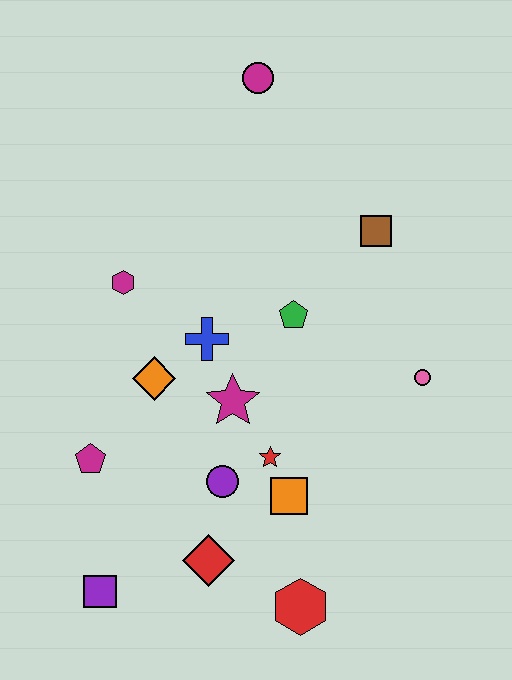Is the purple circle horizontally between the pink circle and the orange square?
No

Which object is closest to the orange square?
The red star is closest to the orange square.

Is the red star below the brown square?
Yes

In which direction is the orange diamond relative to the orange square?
The orange diamond is to the left of the orange square.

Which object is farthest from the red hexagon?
The magenta circle is farthest from the red hexagon.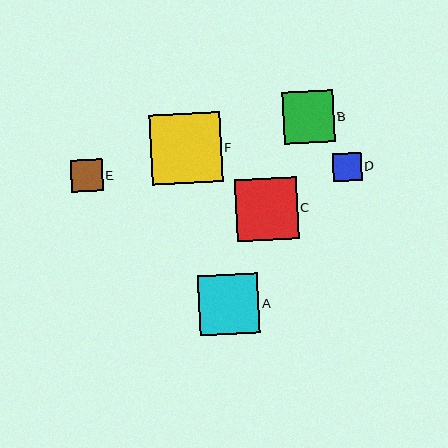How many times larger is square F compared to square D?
Square F is approximately 2.5 times the size of square D.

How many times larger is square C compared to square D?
Square C is approximately 2.2 times the size of square D.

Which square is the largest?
Square F is the largest with a size of approximately 71 pixels.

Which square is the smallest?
Square D is the smallest with a size of approximately 28 pixels.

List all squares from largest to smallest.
From largest to smallest: F, C, A, B, E, D.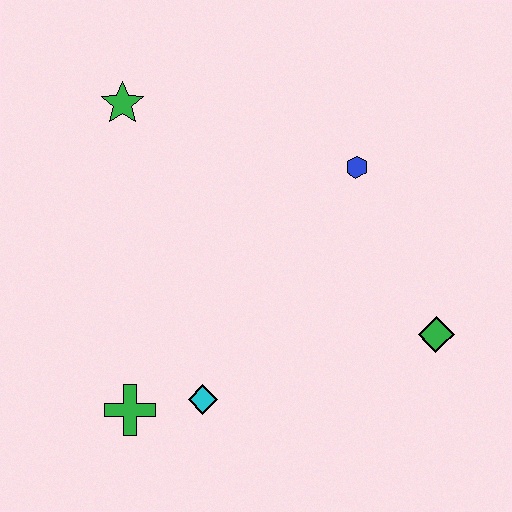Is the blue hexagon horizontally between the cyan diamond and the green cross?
No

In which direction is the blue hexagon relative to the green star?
The blue hexagon is to the right of the green star.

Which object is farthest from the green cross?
The blue hexagon is farthest from the green cross.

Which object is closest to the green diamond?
The blue hexagon is closest to the green diamond.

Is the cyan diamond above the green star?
No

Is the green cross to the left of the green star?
No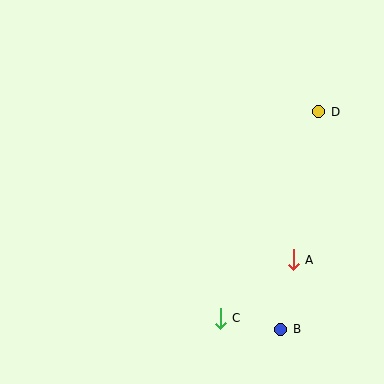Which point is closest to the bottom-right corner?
Point B is closest to the bottom-right corner.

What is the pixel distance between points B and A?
The distance between B and A is 71 pixels.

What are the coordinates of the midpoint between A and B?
The midpoint between A and B is at (287, 294).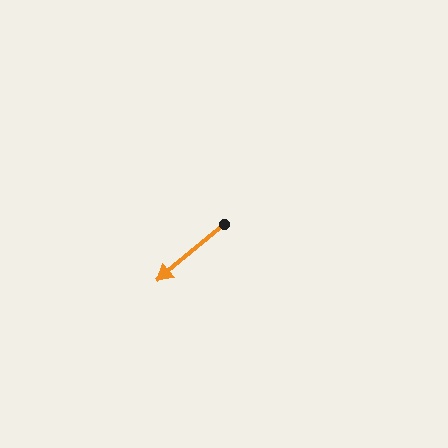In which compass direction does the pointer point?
Southwest.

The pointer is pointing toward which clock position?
Roughly 8 o'clock.